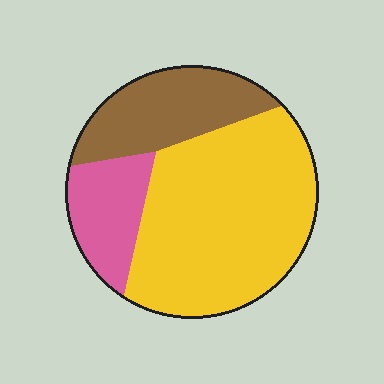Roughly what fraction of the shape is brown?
Brown covers 24% of the shape.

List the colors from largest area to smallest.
From largest to smallest: yellow, brown, pink.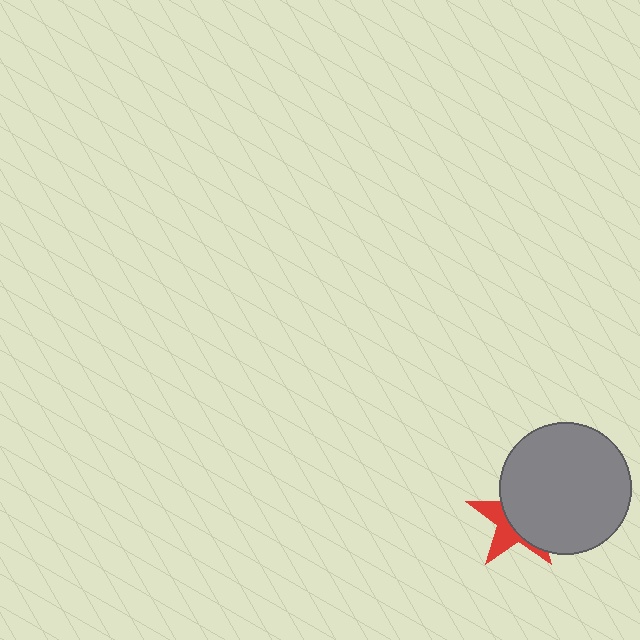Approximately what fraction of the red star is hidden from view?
Roughly 62% of the red star is hidden behind the gray circle.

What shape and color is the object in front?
The object in front is a gray circle.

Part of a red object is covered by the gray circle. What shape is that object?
It is a star.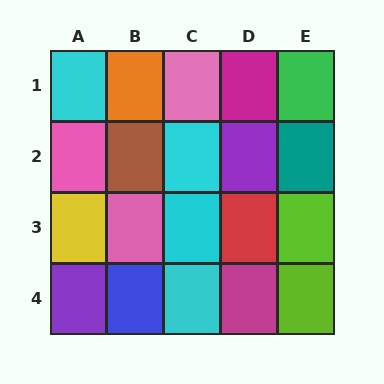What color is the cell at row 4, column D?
Magenta.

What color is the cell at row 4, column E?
Lime.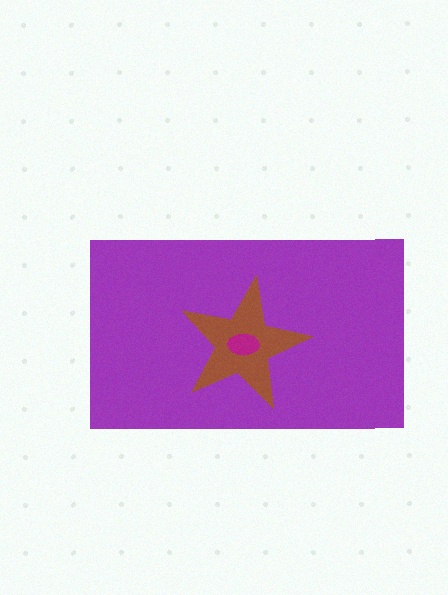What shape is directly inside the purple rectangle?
The brown star.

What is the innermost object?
The magenta ellipse.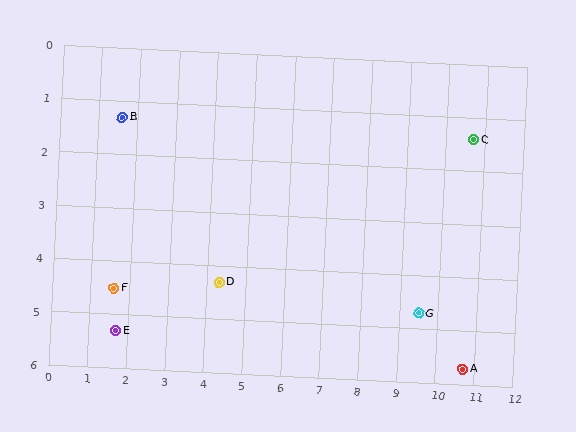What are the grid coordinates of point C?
Point C is at approximately (10.7, 1.4).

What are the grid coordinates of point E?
Point E is at approximately (1.7, 5.3).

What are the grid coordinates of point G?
Point G is at approximately (9.5, 4.7).